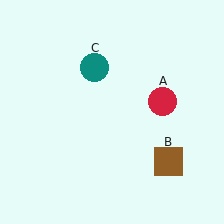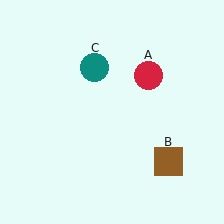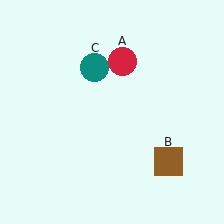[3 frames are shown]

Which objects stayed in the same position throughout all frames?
Brown square (object B) and teal circle (object C) remained stationary.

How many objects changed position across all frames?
1 object changed position: red circle (object A).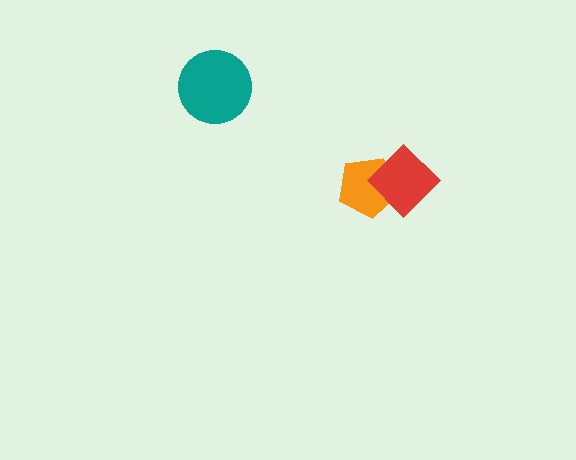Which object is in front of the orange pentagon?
The red diamond is in front of the orange pentagon.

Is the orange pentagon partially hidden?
Yes, it is partially covered by another shape.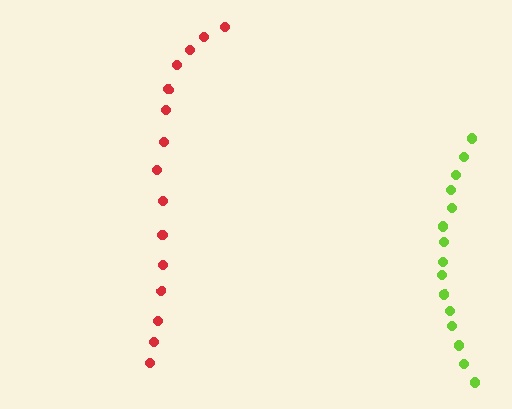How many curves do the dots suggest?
There are 2 distinct paths.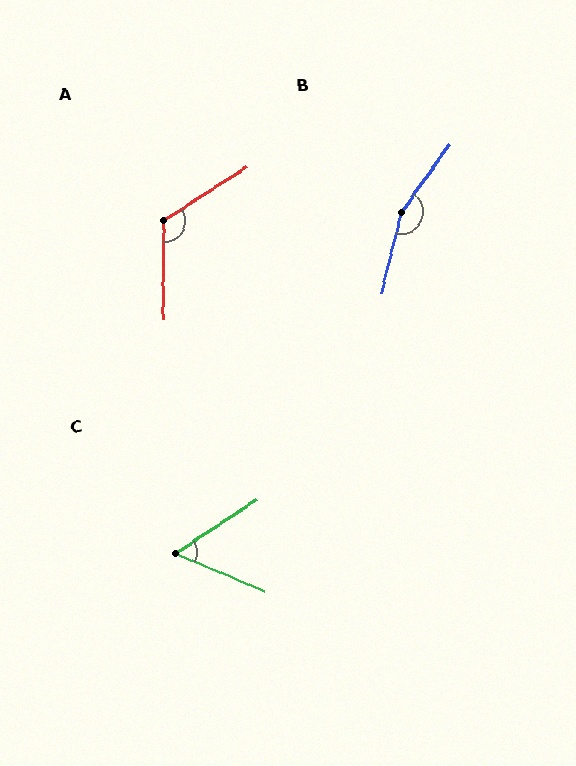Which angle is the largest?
B, at approximately 158 degrees.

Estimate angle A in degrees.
Approximately 123 degrees.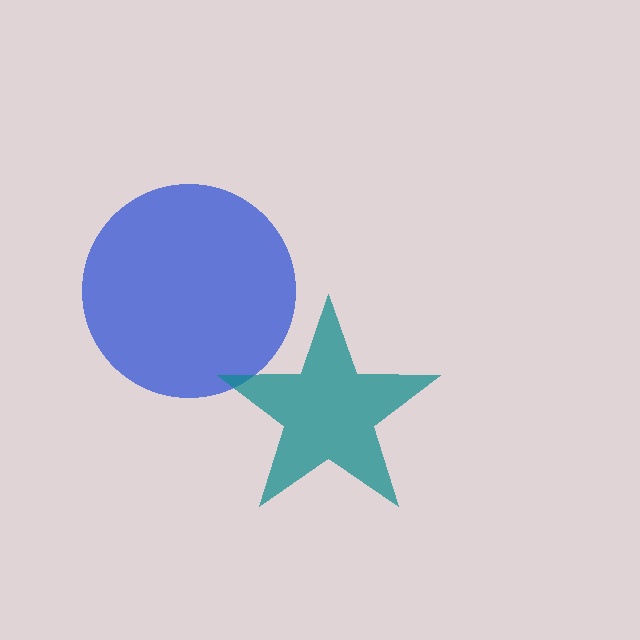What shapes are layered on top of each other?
The layered shapes are: a blue circle, a teal star.